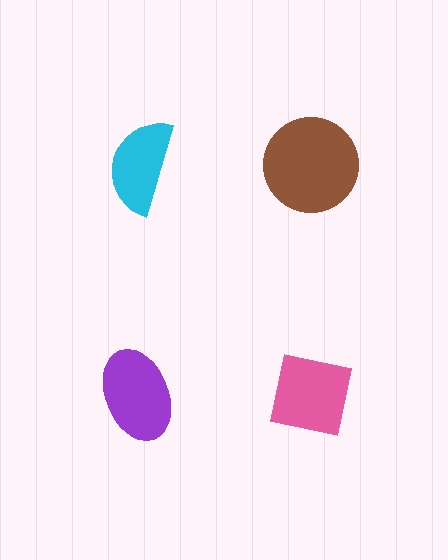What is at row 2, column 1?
A purple ellipse.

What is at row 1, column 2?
A brown circle.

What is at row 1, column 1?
A cyan semicircle.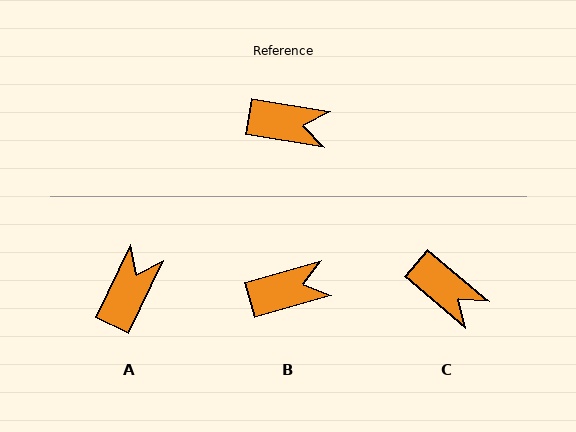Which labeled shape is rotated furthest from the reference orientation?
A, about 73 degrees away.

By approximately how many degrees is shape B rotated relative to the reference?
Approximately 25 degrees counter-clockwise.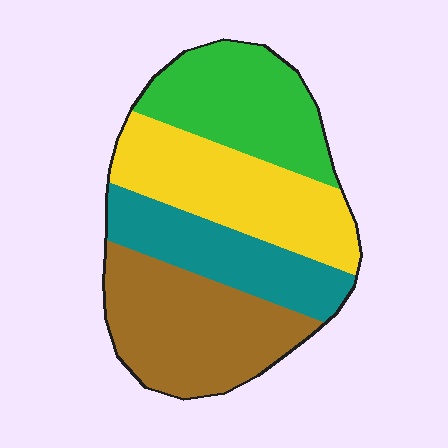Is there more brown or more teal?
Brown.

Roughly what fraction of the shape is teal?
Teal covers 20% of the shape.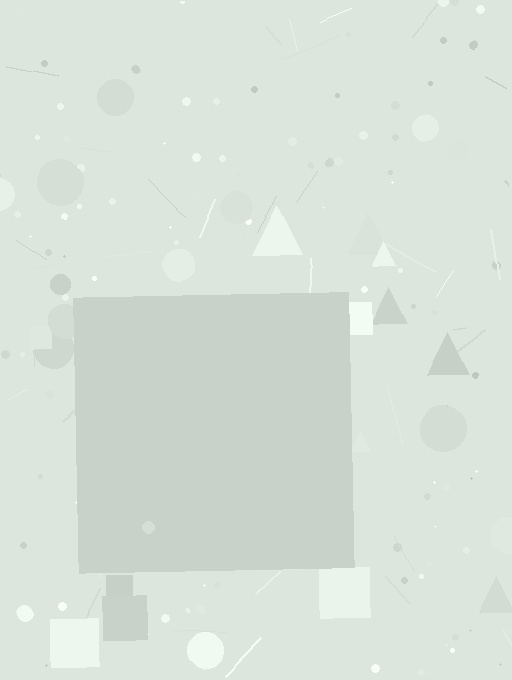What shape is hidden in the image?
A square is hidden in the image.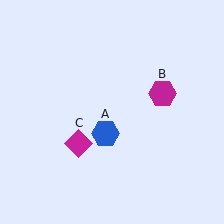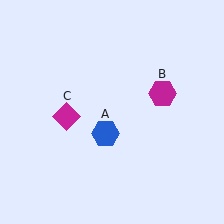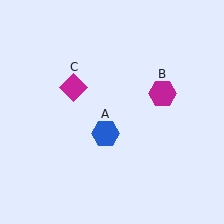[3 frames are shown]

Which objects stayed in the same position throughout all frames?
Blue hexagon (object A) and magenta hexagon (object B) remained stationary.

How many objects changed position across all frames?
1 object changed position: magenta diamond (object C).